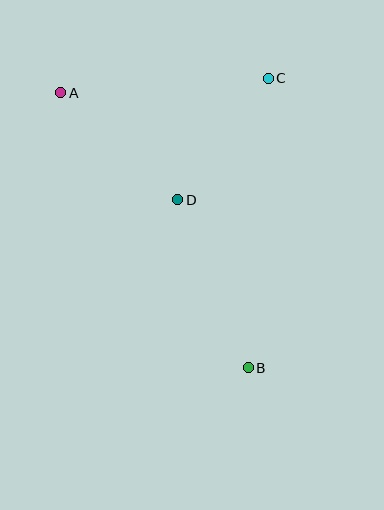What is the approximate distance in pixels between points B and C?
The distance between B and C is approximately 290 pixels.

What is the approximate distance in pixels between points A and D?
The distance between A and D is approximately 159 pixels.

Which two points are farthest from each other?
Points A and B are farthest from each other.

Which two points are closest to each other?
Points C and D are closest to each other.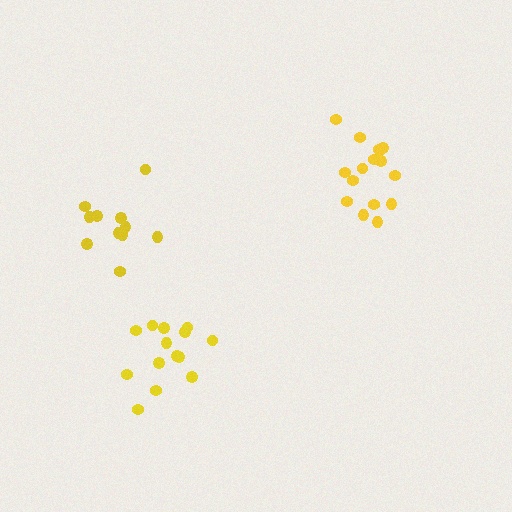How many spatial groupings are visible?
There are 3 spatial groupings.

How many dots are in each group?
Group 1: 11 dots, Group 2: 16 dots, Group 3: 14 dots (41 total).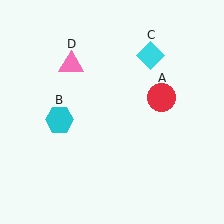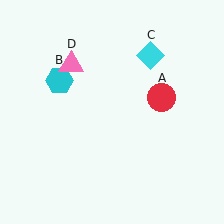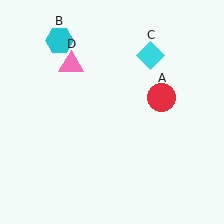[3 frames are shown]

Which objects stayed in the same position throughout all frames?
Red circle (object A) and cyan diamond (object C) and pink triangle (object D) remained stationary.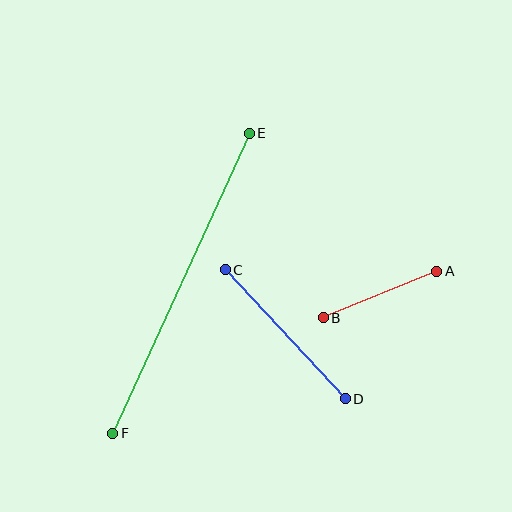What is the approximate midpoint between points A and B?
The midpoint is at approximately (380, 294) pixels.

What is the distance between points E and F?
The distance is approximately 330 pixels.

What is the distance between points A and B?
The distance is approximately 123 pixels.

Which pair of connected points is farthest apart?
Points E and F are farthest apart.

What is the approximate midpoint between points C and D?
The midpoint is at approximately (285, 334) pixels.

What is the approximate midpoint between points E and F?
The midpoint is at approximately (181, 283) pixels.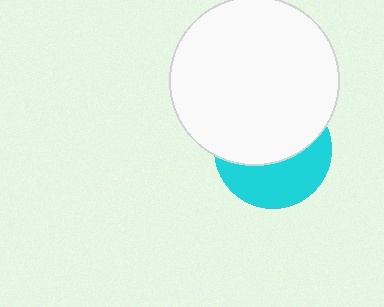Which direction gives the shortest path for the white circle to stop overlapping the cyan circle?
Moving up gives the shortest separation.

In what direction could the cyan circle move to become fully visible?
The cyan circle could move down. That would shift it out from behind the white circle entirely.